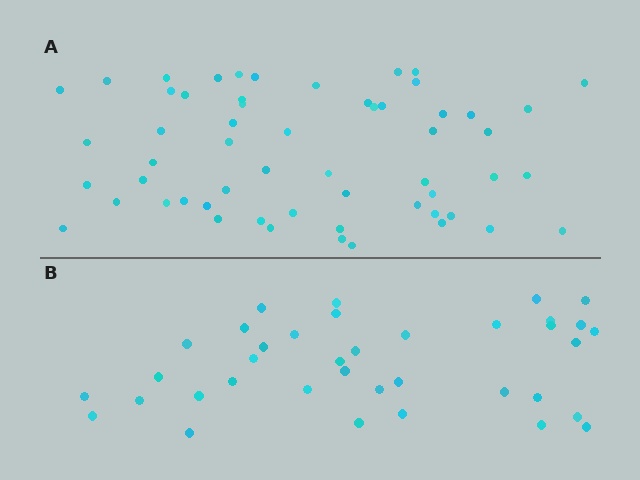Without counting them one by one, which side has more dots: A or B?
Region A (the top region) has more dots.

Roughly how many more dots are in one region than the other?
Region A has approximately 20 more dots than region B.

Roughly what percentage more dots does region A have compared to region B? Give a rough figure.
About 55% more.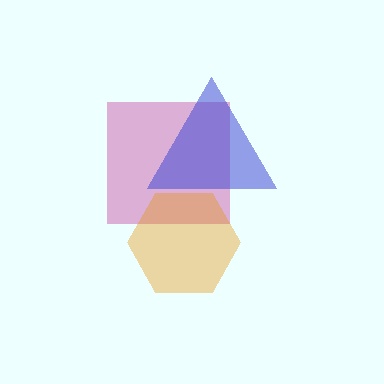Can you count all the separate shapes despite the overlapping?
Yes, there are 3 separate shapes.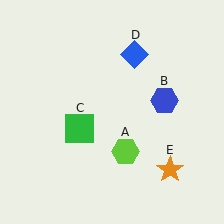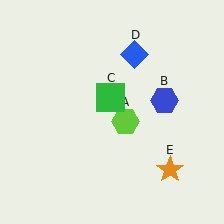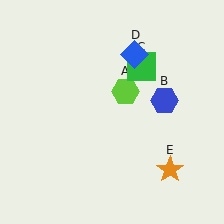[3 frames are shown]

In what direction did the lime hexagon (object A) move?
The lime hexagon (object A) moved up.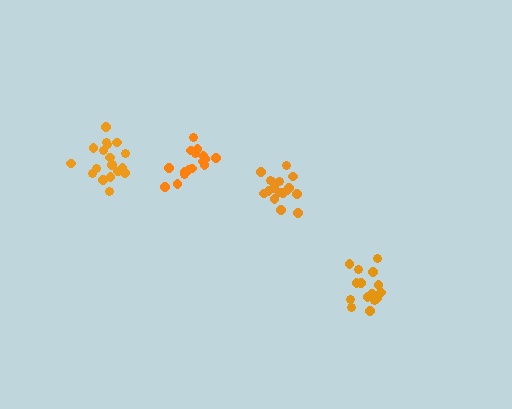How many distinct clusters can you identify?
There are 4 distinct clusters.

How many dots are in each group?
Group 1: 15 dots, Group 2: 19 dots, Group 3: 17 dots, Group 4: 16 dots (67 total).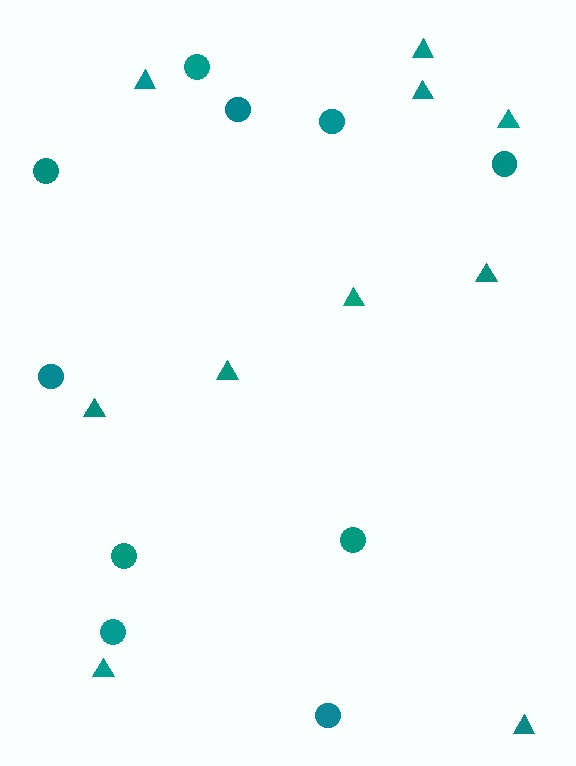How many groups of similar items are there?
There are 2 groups: one group of triangles (10) and one group of circles (10).